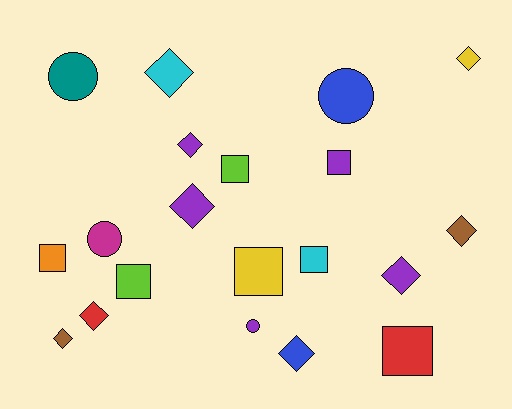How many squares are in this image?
There are 7 squares.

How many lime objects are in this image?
There are 2 lime objects.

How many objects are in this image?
There are 20 objects.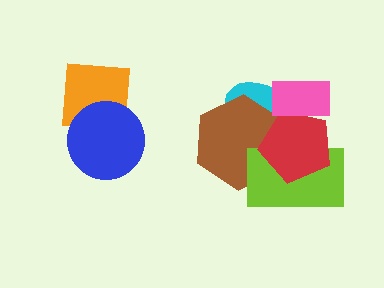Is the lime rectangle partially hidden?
Yes, it is partially covered by another shape.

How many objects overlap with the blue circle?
1 object overlaps with the blue circle.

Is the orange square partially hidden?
Yes, it is partially covered by another shape.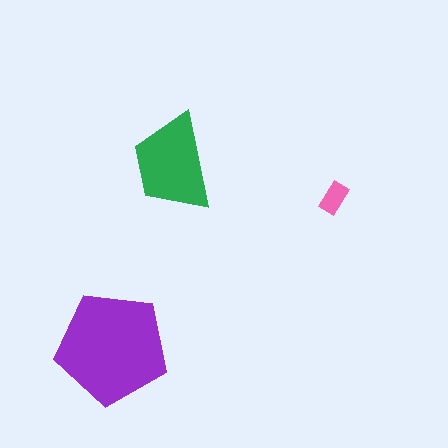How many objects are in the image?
There are 3 objects in the image.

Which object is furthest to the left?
The purple pentagon is leftmost.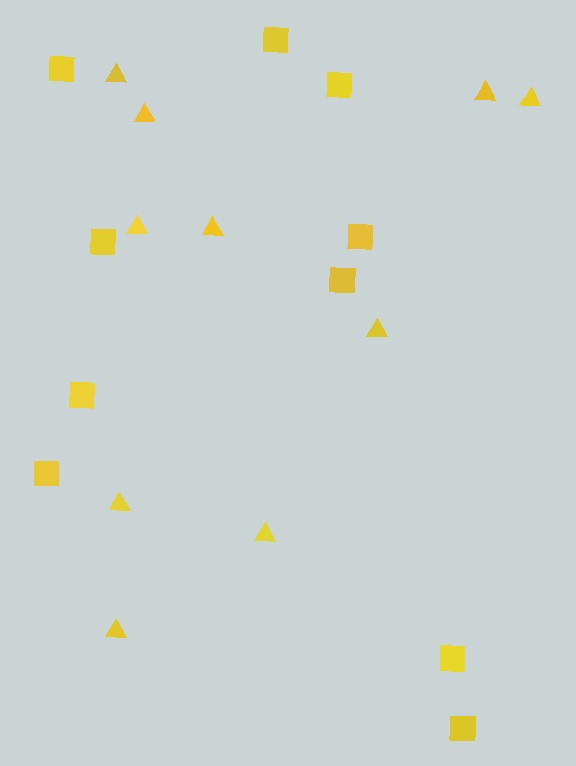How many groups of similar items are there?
There are 2 groups: one group of triangles (10) and one group of squares (10).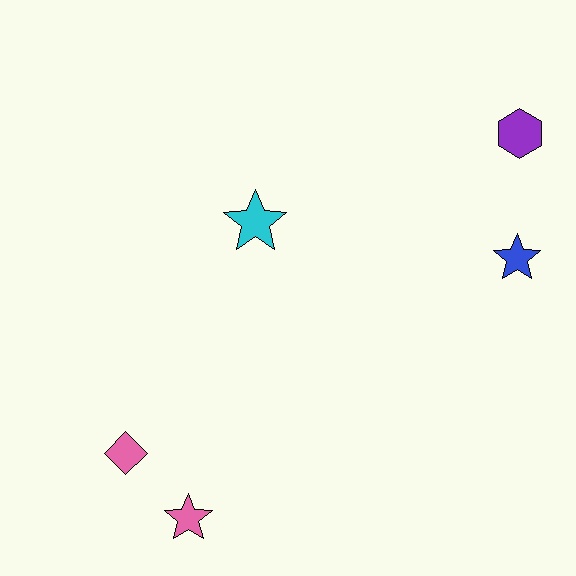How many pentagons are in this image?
There are no pentagons.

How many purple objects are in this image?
There is 1 purple object.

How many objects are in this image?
There are 5 objects.